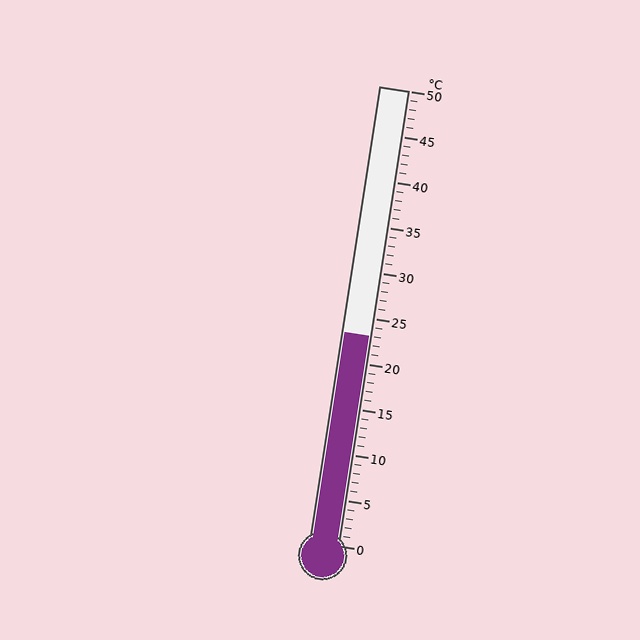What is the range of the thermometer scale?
The thermometer scale ranges from 0°C to 50°C.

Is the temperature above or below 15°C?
The temperature is above 15°C.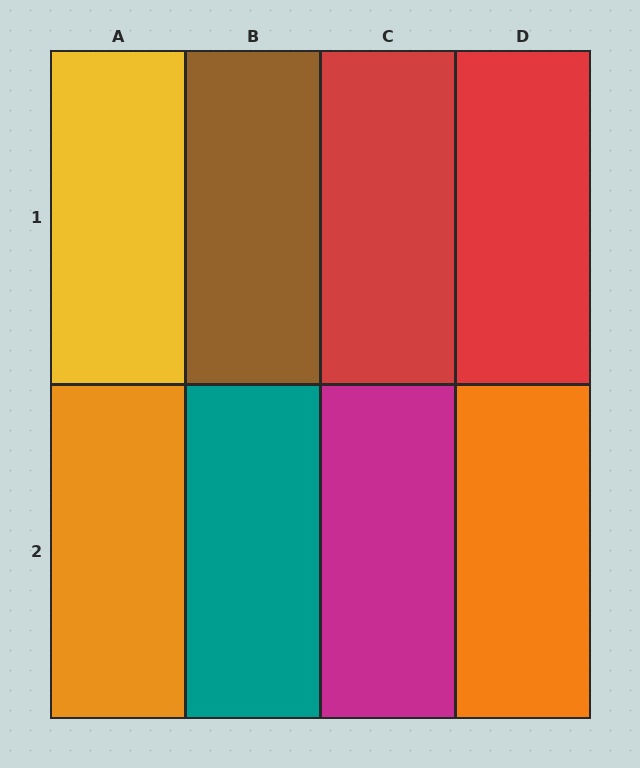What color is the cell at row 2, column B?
Teal.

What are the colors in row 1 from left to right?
Yellow, brown, red, red.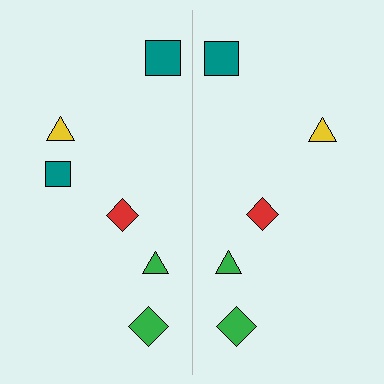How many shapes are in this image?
There are 11 shapes in this image.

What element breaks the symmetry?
A teal square is missing from the right side.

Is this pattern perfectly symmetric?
No, the pattern is not perfectly symmetric. A teal square is missing from the right side.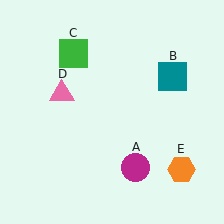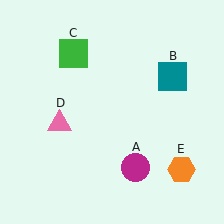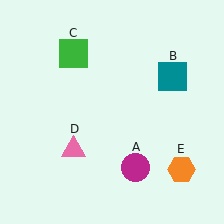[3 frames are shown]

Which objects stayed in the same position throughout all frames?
Magenta circle (object A) and teal square (object B) and green square (object C) and orange hexagon (object E) remained stationary.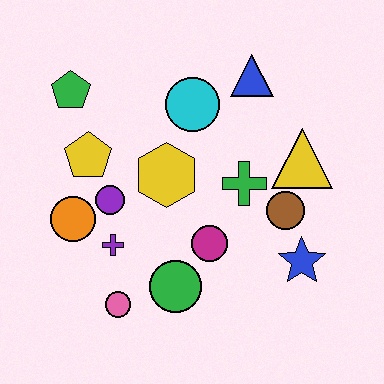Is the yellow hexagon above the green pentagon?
No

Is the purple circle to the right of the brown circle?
No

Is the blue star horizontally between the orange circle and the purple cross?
No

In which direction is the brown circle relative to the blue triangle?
The brown circle is below the blue triangle.